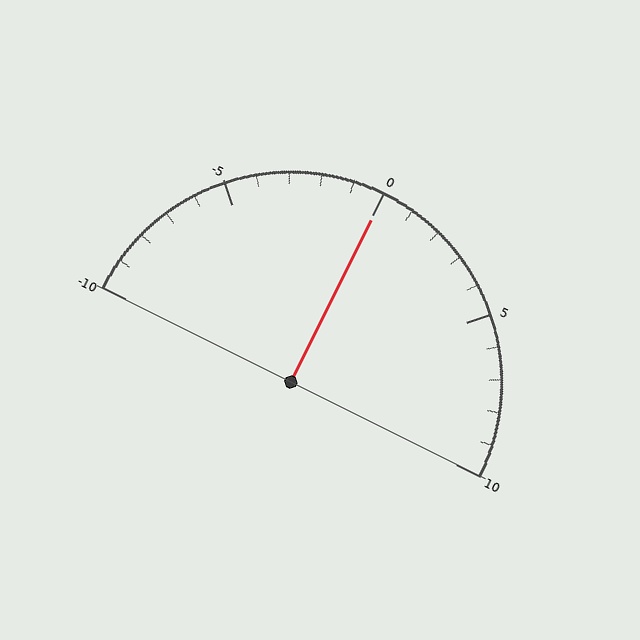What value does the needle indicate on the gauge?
The needle indicates approximately 0.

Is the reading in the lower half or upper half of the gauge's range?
The reading is in the upper half of the range (-10 to 10).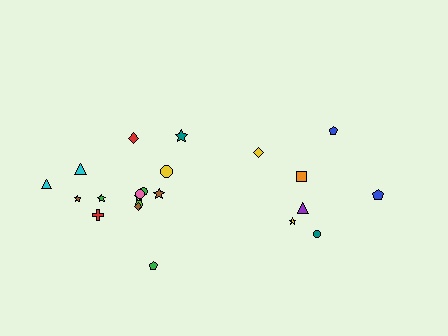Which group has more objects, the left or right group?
The left group.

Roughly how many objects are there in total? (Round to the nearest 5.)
Roughly 20 objects in total.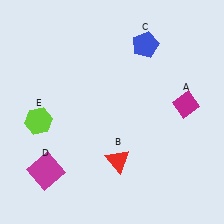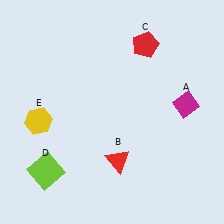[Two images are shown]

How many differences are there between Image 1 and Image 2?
There are 3 differences between the two images.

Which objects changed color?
C changed from blue to red. D changed from magenta to lime. E changed from lime to yellow.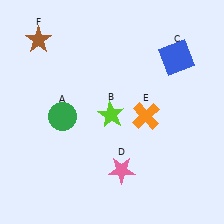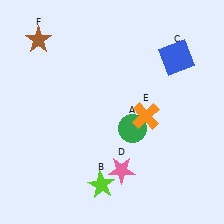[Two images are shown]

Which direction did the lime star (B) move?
The lime star (B) moved down.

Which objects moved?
The objects that moved are: the green circle (A), the lime star (B).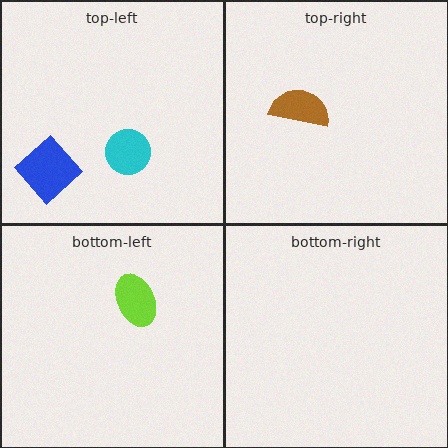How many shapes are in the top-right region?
1.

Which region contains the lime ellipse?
The bottom-left region.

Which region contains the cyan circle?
The top-left region.